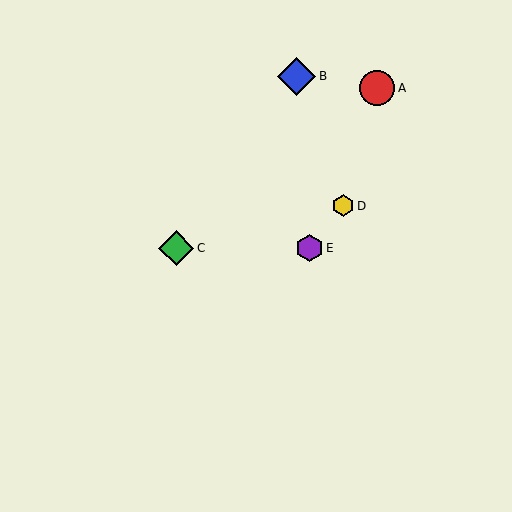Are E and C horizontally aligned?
Yes, both are at y≈248.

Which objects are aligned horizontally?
Objects C, E are aligned horizontally.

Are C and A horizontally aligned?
No, C is at y≈248 and A is at y≈88.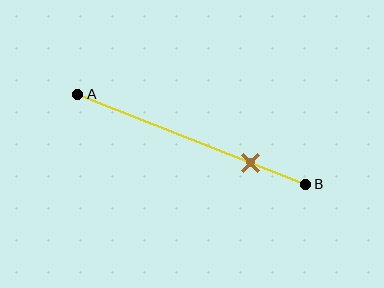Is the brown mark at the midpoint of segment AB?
No, the mark is at about 75% from A, not at the 50% midpoint.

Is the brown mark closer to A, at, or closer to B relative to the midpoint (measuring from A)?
The brown mark is closer to point B than the midpoint of segment AB.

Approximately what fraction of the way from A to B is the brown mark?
The brown mark is approximately 75% of the way from A to B.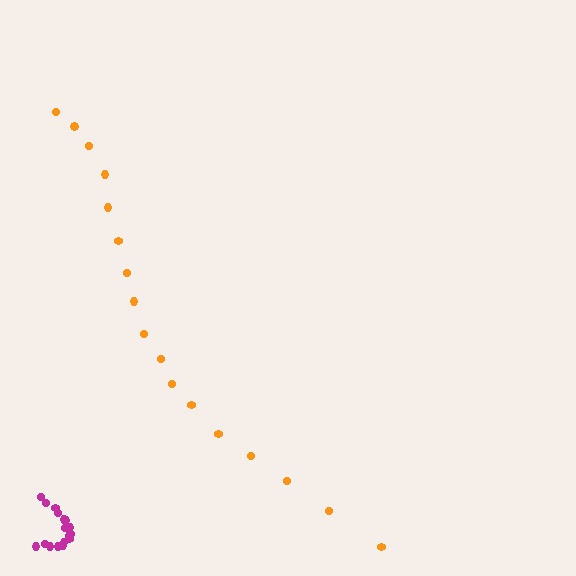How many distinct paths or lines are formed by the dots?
There are 2 distinct paths.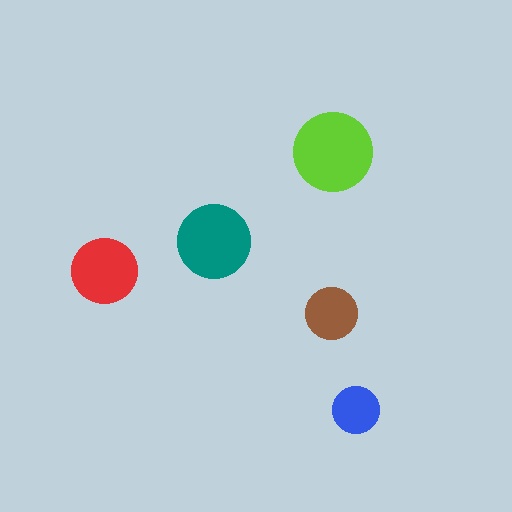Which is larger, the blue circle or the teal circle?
The teal one.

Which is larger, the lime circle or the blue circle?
The lime one.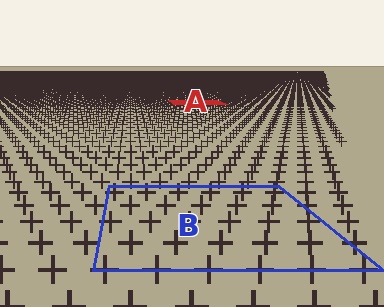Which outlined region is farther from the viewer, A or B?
Region A is farther from the viewer — the texture elements inside it appear smaller and more densely packed.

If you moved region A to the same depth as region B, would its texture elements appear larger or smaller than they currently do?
They would appear larger. At a closer depth, the same texture elements are projected at a bigger on-screen size.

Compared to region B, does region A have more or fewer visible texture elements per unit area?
Region A has more texture elements per unit area — they are packed more densely because it is farther away.